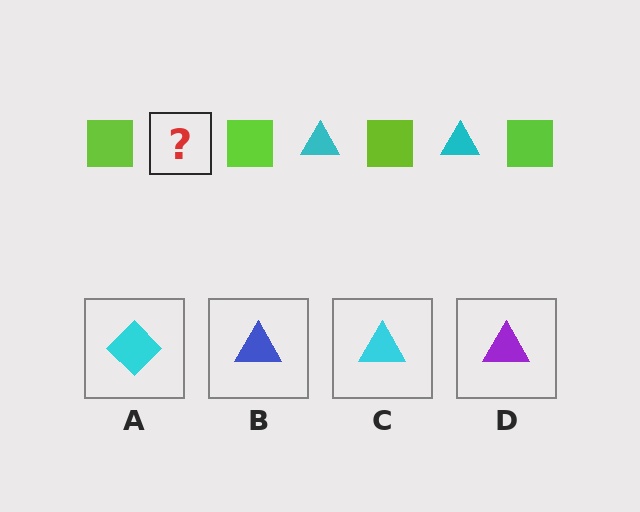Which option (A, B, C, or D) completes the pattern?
C.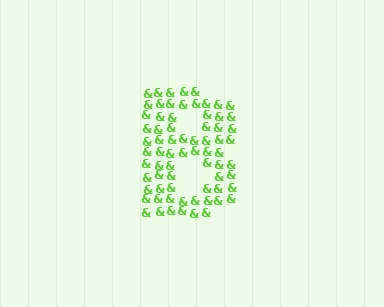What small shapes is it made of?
It is made of small ampersands.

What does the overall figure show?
The overall figure shows the letter B.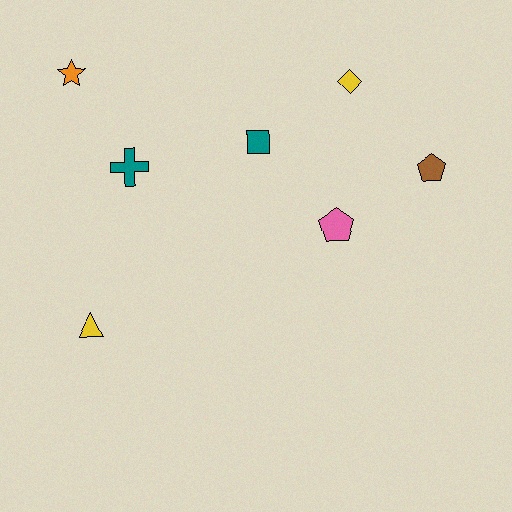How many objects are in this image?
There are 7 objects.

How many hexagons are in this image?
There are no hexagons.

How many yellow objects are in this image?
There are 2 yellow objects.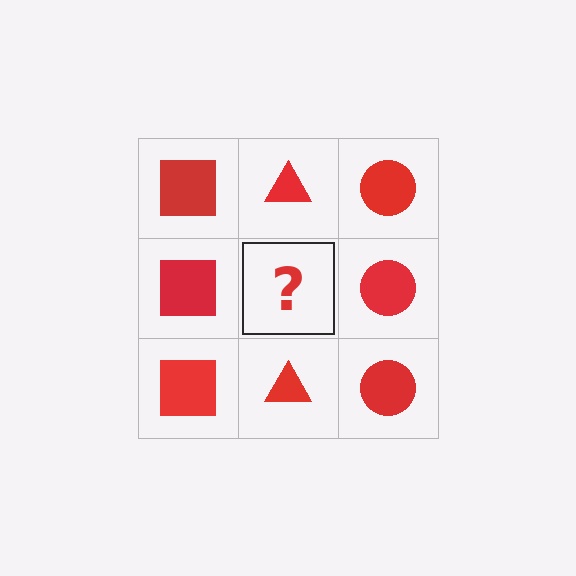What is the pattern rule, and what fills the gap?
The rule is that each column has a consistent shape. The gap should be filled with a red triangle.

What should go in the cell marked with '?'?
The missing cell should contain a red triangle.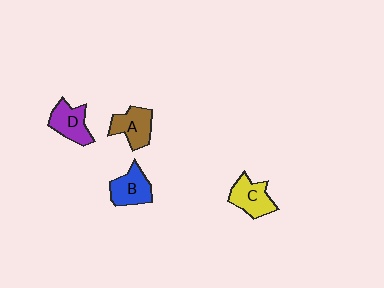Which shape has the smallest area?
Shape D (purple).